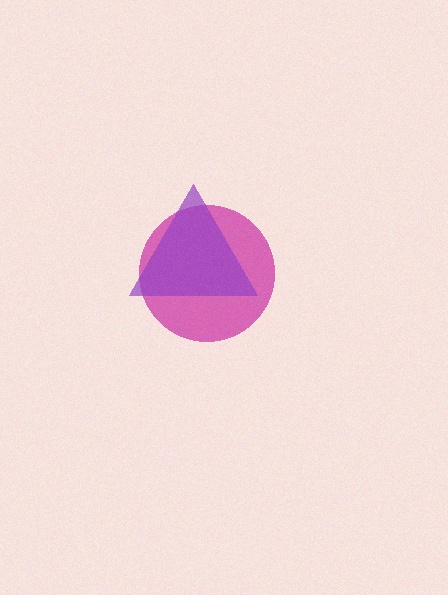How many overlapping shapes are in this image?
There are 2 overlapping shapes in the image.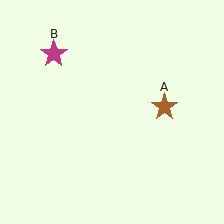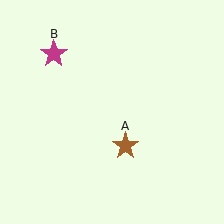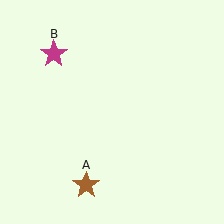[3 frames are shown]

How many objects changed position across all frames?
1 object changed position: brown star (object A).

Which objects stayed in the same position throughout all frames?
Magenta star (object B) remained stationary.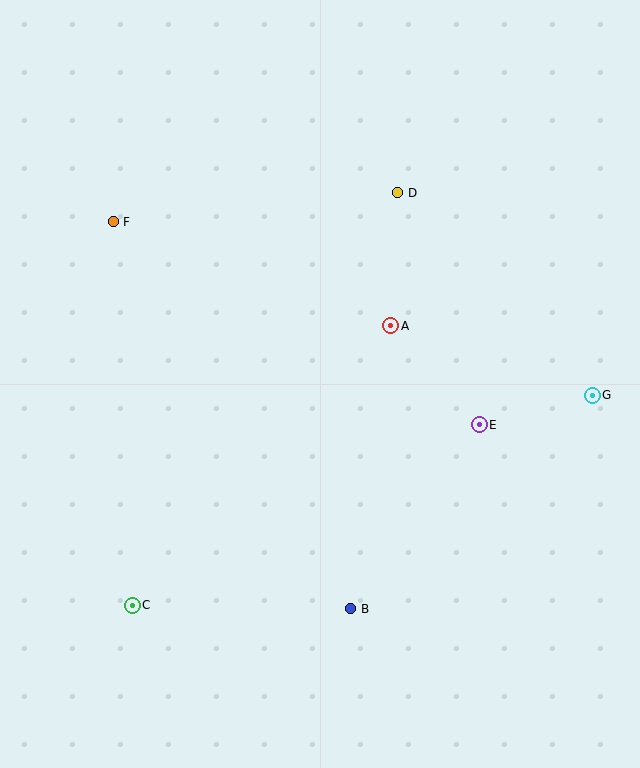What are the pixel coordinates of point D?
Point D is at (398, 193).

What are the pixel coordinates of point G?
Point G is at (592, 395).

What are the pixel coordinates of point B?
Point B is at (351, 609).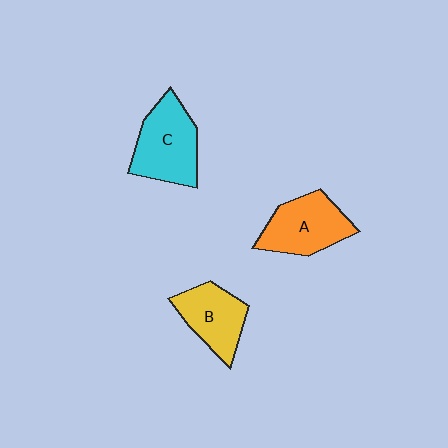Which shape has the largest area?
Shape C (cyan).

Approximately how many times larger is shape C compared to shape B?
Approximately 1.3 times.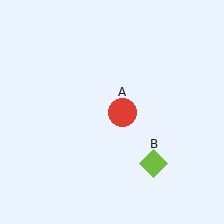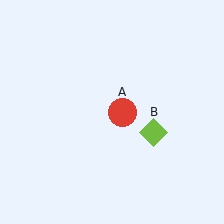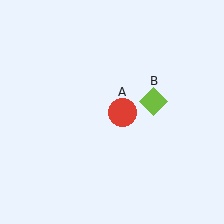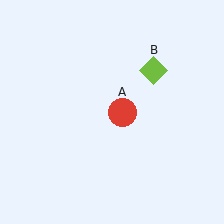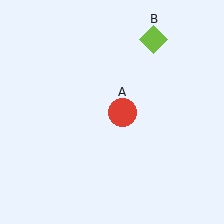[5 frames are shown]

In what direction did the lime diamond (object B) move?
The lime diamond (object B) moved up.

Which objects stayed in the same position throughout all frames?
Red circle (object A) remained stationary.